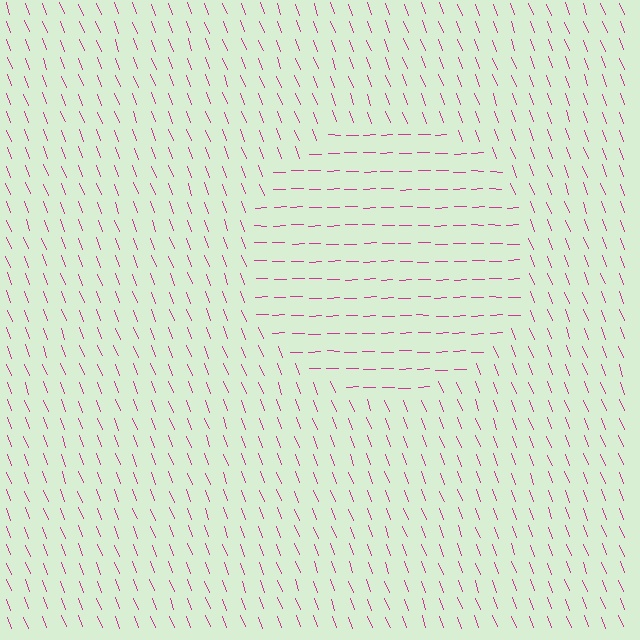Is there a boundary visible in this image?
Yes, there is a texture boundary formed by a change in line orientation.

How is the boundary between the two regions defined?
The boundary is defined purely by a change in line orientation (approximately 71 degrees difference). All lines are the same color and thickness.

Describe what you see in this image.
The image is filled with small magenta line segments. A circle region in the image has lines oriented differently from the surrounding lines, creating a visible texture boundary.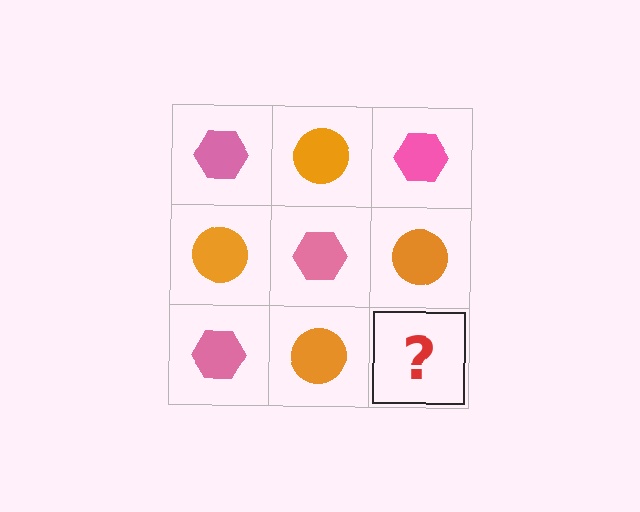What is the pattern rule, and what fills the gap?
The rule is that it alternates pink hexagon and orange circle in a checkerboard pattern. The gap should be filled with a pink hexagon.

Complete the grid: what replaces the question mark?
The question mark should be replaced with a pink hexagon.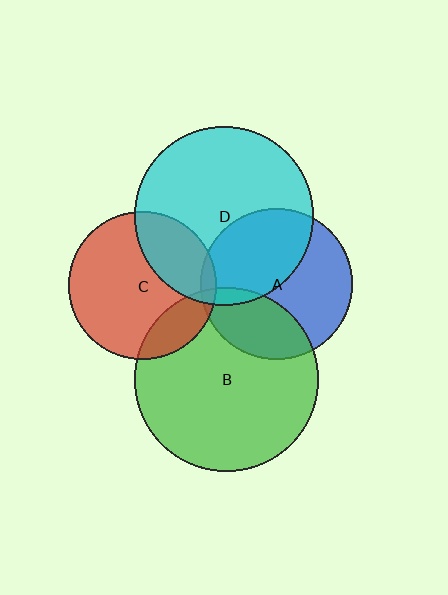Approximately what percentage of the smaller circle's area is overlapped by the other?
Approximately 15%.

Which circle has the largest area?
Circle B (green).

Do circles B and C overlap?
Yes.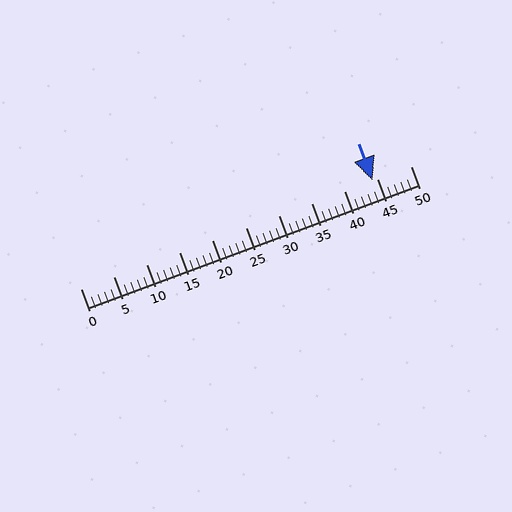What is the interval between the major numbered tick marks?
The major tick marks are spaced 5 units apart.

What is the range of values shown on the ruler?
The ruler shows values from 0 to 50.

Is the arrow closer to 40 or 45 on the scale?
The arrow is closer to 45.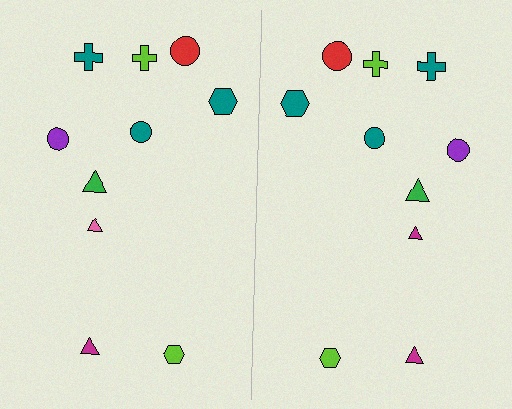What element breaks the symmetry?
The magenta triangle on the right side breaks the symmetry — its mirror counterpart is pink.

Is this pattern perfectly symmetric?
No, the pattern is not perfectly symmetric. The magenta triangle on the right side breaks the symmetry — its mirror counterpart is pink.